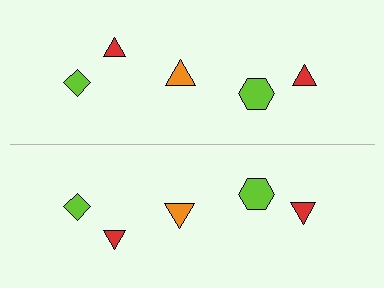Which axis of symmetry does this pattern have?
The pattern has a horizontal axis of symmetry running through the center of the image.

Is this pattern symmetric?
Yes, this pattern has bilateral (reflection) symmetry.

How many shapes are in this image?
There are 10 shapes in this image.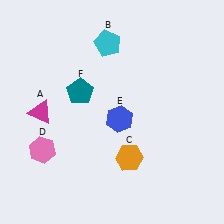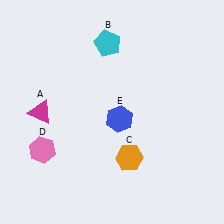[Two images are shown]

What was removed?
The teal pentagon (F) was removed in Image 2.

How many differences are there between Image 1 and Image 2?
There is 1 difference between the two images.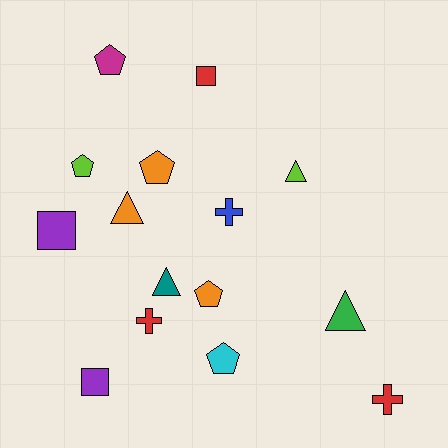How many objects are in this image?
There are 15 objects.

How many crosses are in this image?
There are 3 crosses.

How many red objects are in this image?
There are 3 red objects.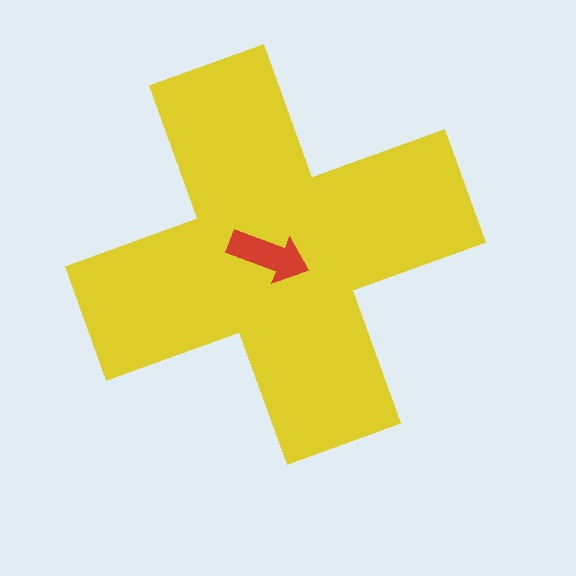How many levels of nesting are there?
2.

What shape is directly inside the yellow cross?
The red arrow.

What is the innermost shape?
The red arrow.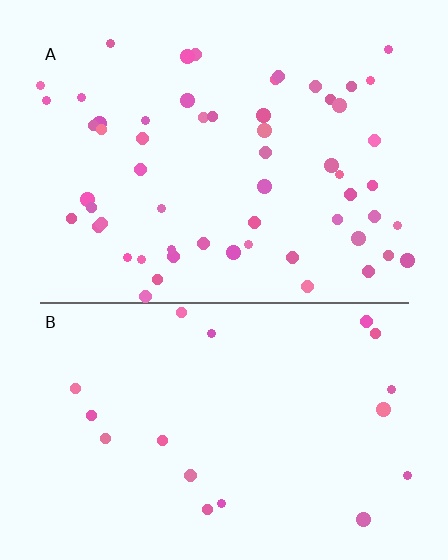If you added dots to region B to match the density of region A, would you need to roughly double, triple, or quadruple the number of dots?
Approximately triple.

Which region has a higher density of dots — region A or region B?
A (the top).